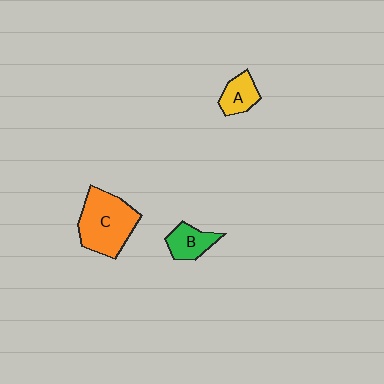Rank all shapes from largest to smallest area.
From largest to smallest: C (orange), B (green), A (yellow).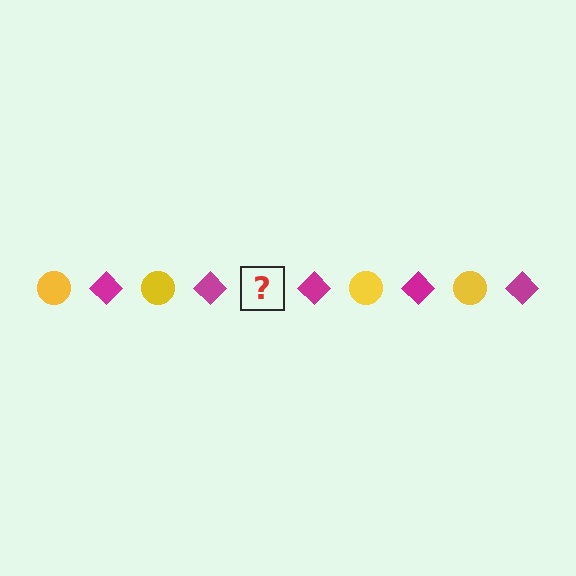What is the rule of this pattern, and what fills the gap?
The rule is that the pattern alternates between yellow circle and magenta diamond. The gap should be filled with a yellow circle.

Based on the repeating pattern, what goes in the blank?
The blank should be a yellow circle.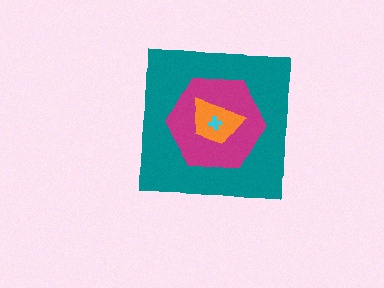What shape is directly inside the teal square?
The magenta hexagon.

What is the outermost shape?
The teal square.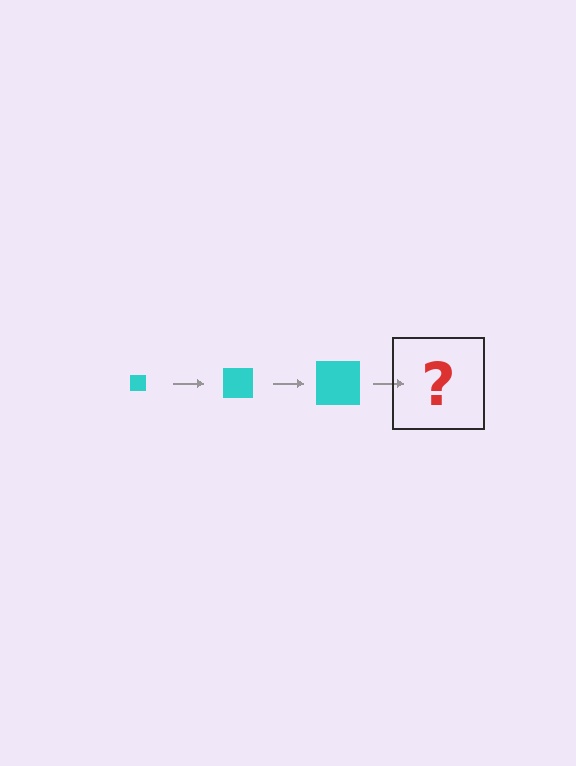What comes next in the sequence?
The next element should be a cyan square, larger than the previous one.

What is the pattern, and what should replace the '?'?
The pattern is that the square gets progressively larger each step. The '?' should be a cyan square, larger than the previous one.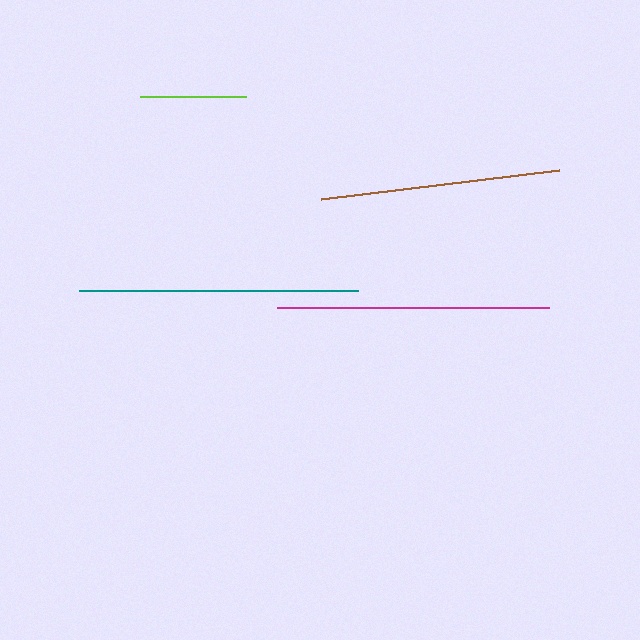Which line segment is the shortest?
The lime line is the shortest at approximately 107 pixels.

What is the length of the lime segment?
The lime segment is approximately 107 pixels long.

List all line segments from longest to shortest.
From longest to shortest: teal, magenta, brown, lime.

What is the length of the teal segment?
The teal segment is approximately 279 pixels long.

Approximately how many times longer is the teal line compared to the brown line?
The teal line is approximately 1.2 times the length of the brown line.